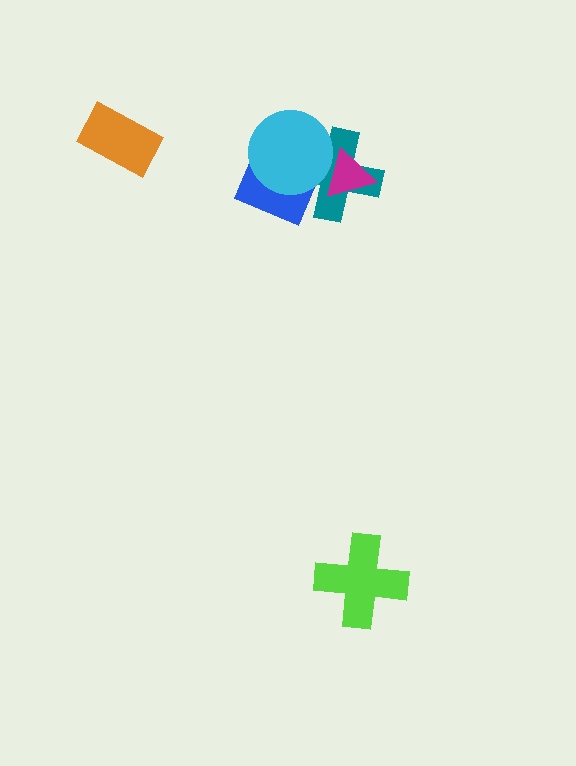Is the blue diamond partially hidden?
Yes, it is partially covered by another shape.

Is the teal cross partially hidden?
Yes, it is partially covered by another shape.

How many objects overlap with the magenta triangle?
3 objects overlap with the magenta triangle.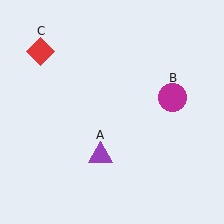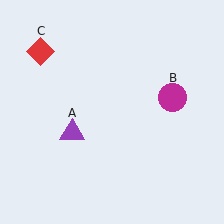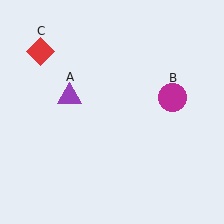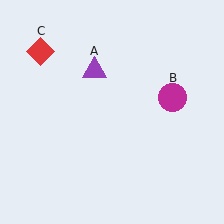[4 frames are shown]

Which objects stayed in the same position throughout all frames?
Magenta circle (object B) and red diamond (object C) remained stationary.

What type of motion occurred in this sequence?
The purple triangle (object A) rotated clockwise around the center of the scene.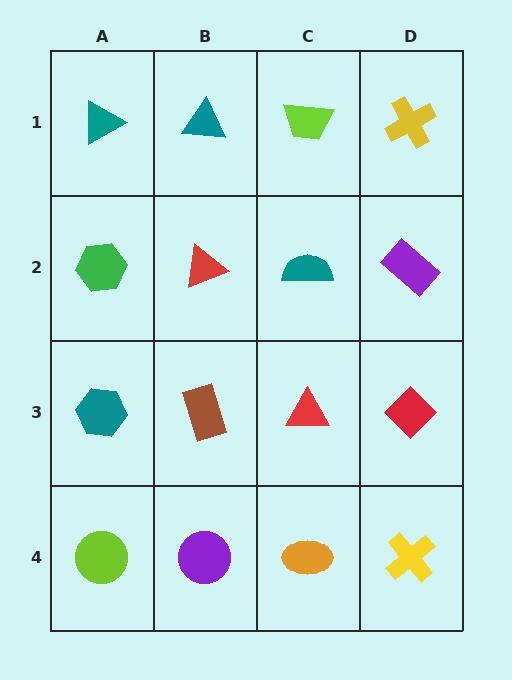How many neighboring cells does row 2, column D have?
3.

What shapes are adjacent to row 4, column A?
A teal hexagon (row 3, column A), a purple circle (row 4, column B).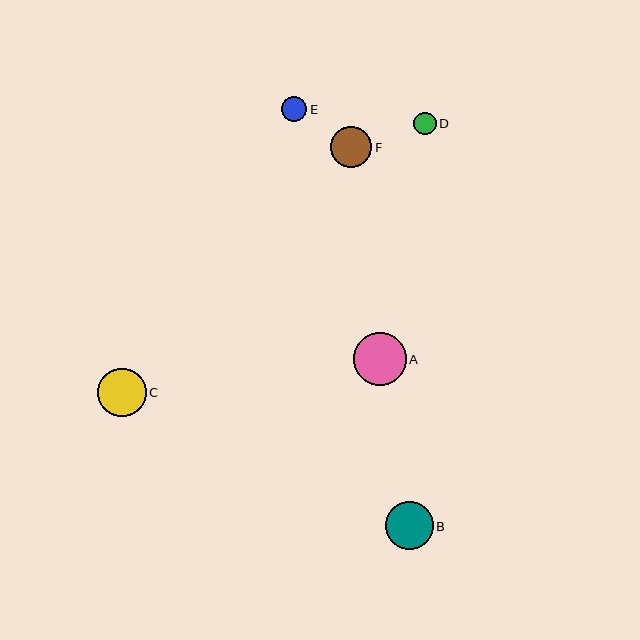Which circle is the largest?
Circle A is the largest with a size of approximately 53 pixels.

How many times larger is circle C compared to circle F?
Circle C is approximately 1.2 times the size of circle F.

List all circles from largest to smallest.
From largest to smallest: A, C, B, F, E, D.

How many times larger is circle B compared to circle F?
Circle B is approximately 1.1 times the size of circle F.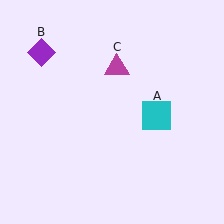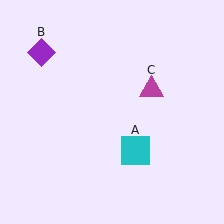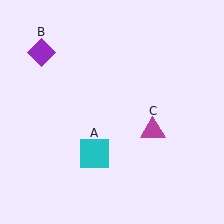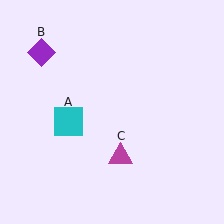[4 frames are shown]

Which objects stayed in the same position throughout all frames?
Purple diamond (object B) remained stationary.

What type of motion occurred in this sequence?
The cyan square (object A), magenta triangle (object C) rotated clockwise around the center of the scene.